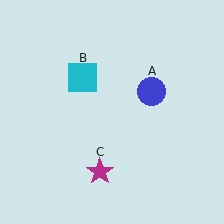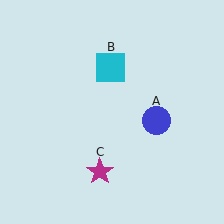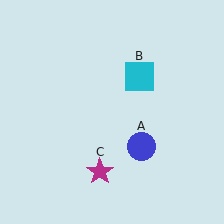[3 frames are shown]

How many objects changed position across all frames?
2 objects changed position: blue circle (object A), cyan square (object B).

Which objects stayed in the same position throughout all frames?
Magenta star (object C) remained stationary.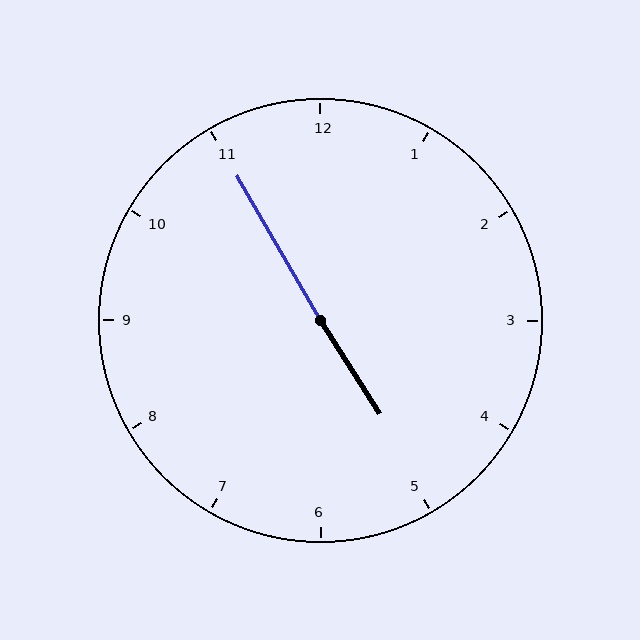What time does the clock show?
4:55.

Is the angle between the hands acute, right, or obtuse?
It is obtuse.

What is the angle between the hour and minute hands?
Approximately 178 degrees.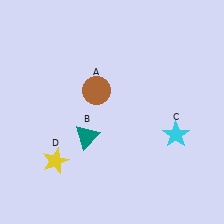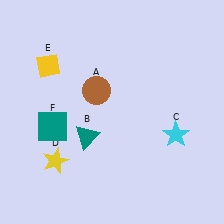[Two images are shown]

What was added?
A yellow diamond (E), a teal square (F) were added in Image 2.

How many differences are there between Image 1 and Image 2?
There are 2 differences between the two images.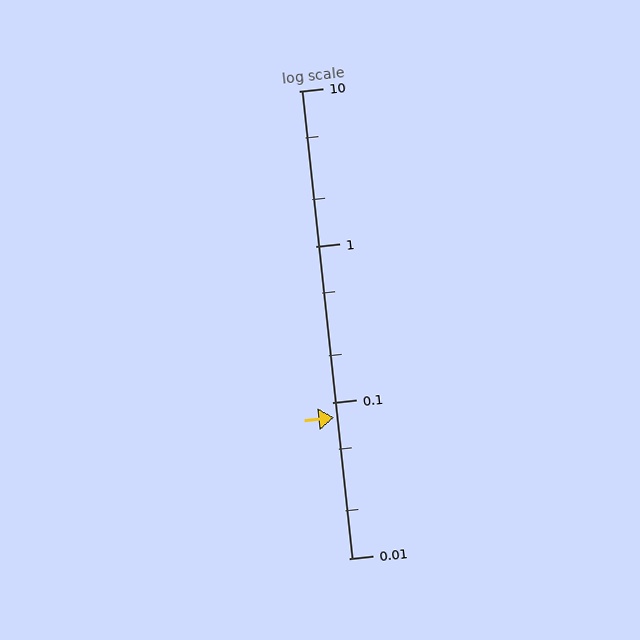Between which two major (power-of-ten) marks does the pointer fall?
The pointer is between 0.01 and 0.1.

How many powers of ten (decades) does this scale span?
The scale spans 3 decades, from 0.01 to 10.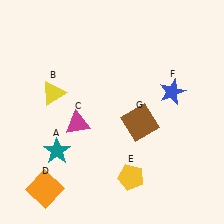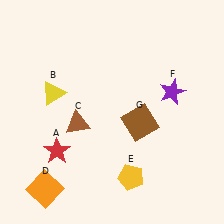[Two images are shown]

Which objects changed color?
A changed from teal to red. C changed from magenta to brown. F changed from blue to purple.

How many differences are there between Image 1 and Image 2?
There are 3 differences between the two images.